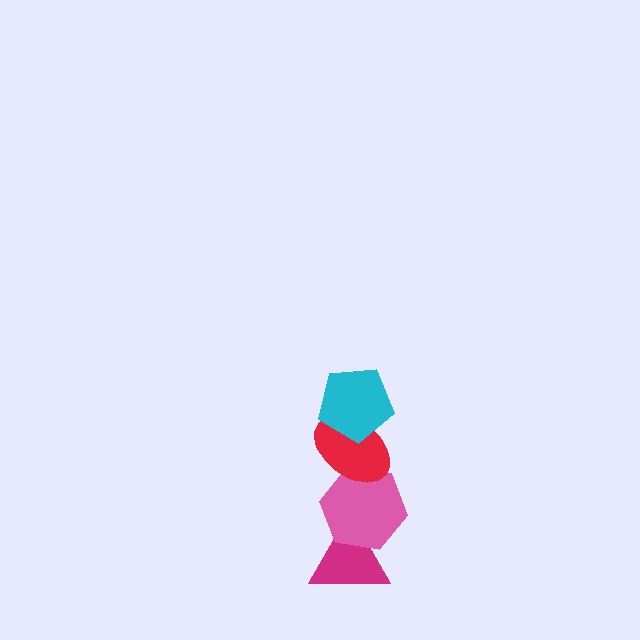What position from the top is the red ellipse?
The red ellipse is 2nd from the top.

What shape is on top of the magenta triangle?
The pink hexagon is on top of the magenta triangle.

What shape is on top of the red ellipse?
The cyan pentagon is on top of the red ellipse.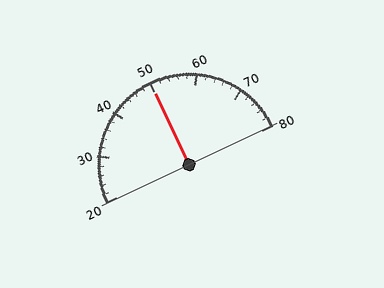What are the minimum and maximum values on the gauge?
The gauge ranges from 20 to 80.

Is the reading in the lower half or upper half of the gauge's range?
The reading is in the upper half of the range (20 to 80).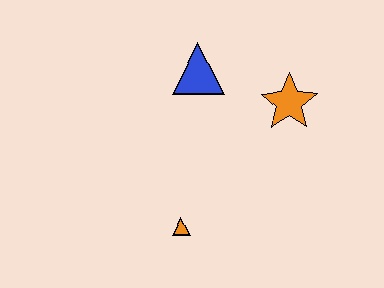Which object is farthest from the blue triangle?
The orange triangle is farthest from the blue triangle.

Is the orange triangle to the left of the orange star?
Yes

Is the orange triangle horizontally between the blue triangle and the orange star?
No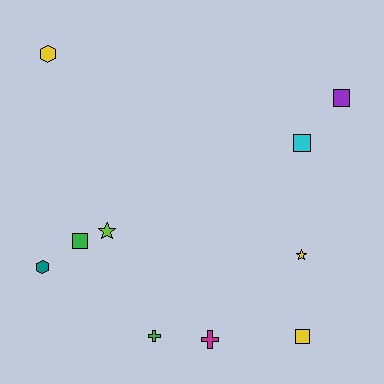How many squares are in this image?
There are 4 squares.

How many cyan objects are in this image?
There is 1 cyan object.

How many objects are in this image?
There are 10 objects.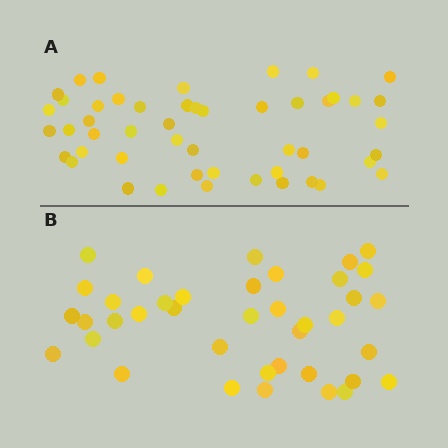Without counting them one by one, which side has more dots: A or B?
Region A (the top region) has more dots.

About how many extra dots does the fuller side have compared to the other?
Region A has roughly 10 or so more dots than region B.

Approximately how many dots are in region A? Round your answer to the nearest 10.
About 50 dots. (The exact count is 49, which rounds to 50.)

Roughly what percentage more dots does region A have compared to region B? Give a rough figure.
About 25% more.